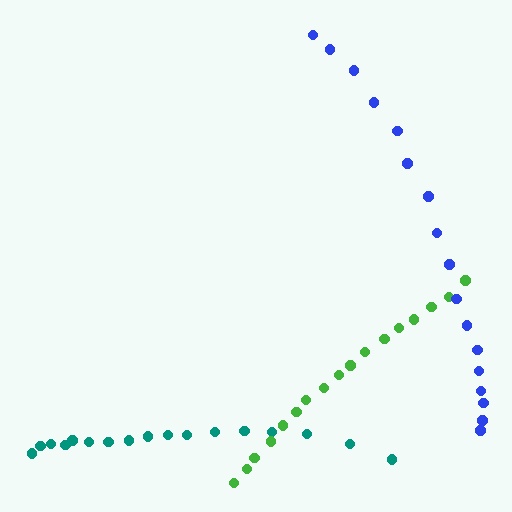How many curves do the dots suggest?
There are 3 distinct paths.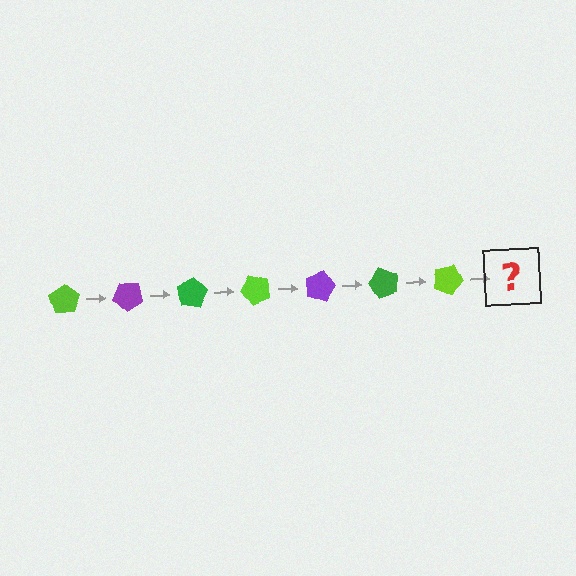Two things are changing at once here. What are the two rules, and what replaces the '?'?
The two rules are that it rotates 40 degrees each step and the color cycles through lime, purple, and green. The '?' should be a purple pentagon, rotated 280 degrees from the start.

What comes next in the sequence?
The next element should be a purple pentagon, rotated 280 degrees from the start.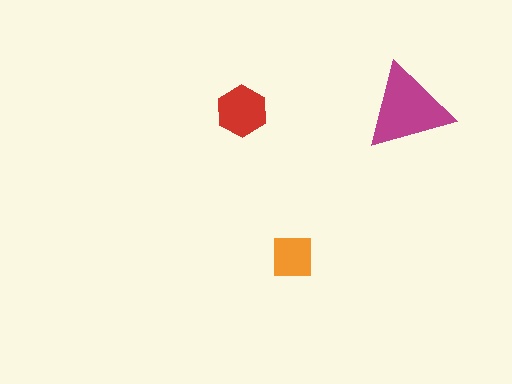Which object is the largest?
The magenta triangle.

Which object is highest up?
The magenta triangle is topmost.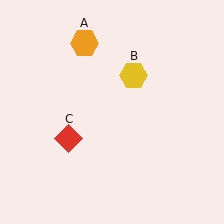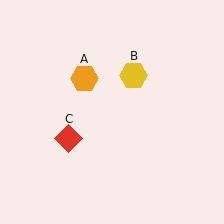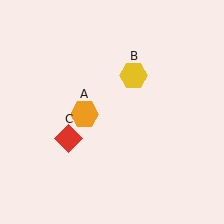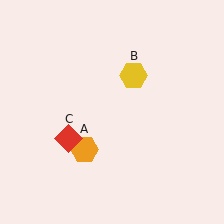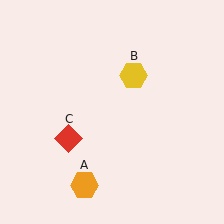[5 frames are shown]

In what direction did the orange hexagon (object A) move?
The orange hexagon (object A) moved down.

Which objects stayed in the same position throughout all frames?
Yellow hexagon (object B) and red diamond (object C) remained stationary.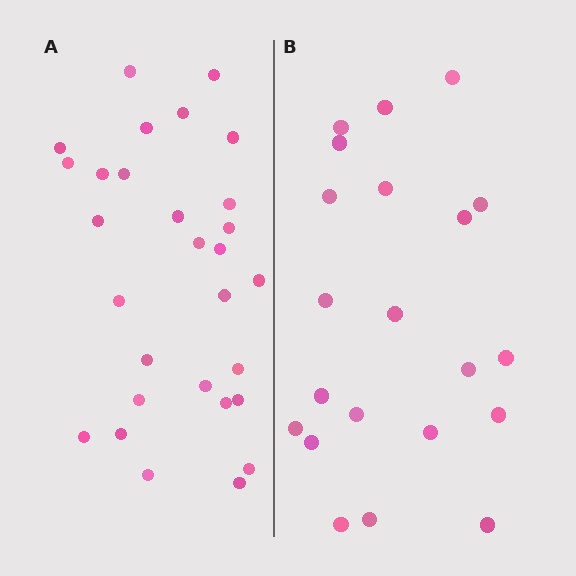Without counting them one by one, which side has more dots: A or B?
Region A (the left region) has more dots.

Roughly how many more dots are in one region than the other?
Region A has roughly 8 or so more dots than region B.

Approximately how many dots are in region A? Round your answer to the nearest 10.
About 30 dots. (The exact count is 29, which rounds to 30.)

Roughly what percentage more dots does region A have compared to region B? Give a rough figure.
About 40% more.